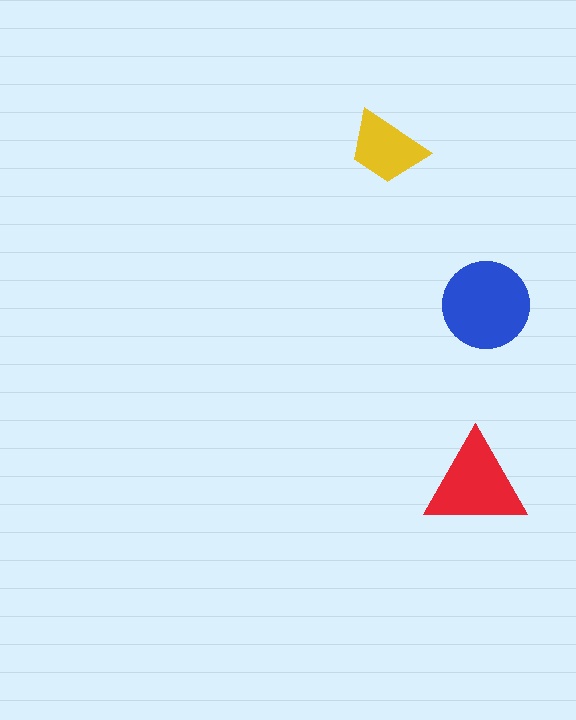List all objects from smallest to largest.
The yellow trapezoid, the red triangle, the blue circle.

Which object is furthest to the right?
The blue circle is rightmost.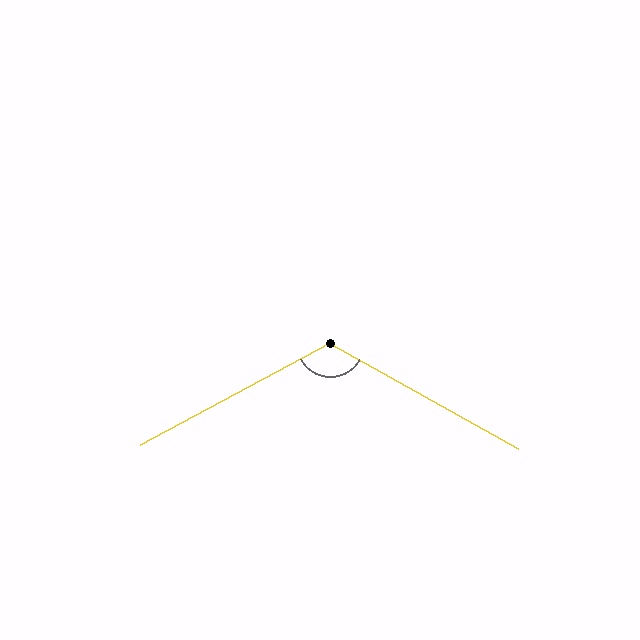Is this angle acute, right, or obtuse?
It is obtuse.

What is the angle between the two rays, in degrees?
Approximately 123 degrees.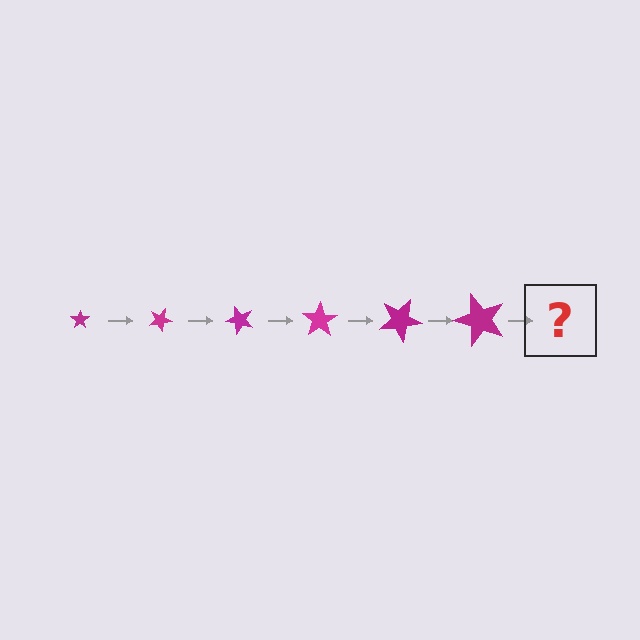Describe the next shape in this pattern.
It should be a star, larger than the previous one and rotated 150 degrees from the start.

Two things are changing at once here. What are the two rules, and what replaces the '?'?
The two rules are that the star grows larger each step and it rotates 25 degrees each step. The '?' should be a star, larger than the previous one and rotated 150 degrees from the start.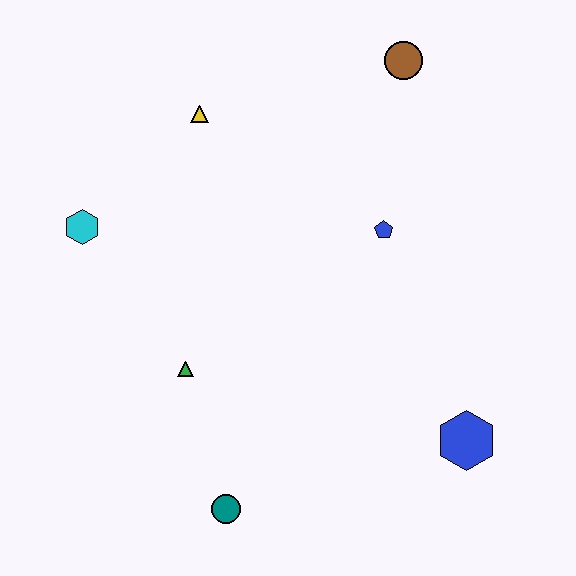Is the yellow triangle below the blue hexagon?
No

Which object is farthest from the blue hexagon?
The cyan hexagon is farthest from the blue hexagon.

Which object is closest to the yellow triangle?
The cyan hexagon is closest to the yellow triangle.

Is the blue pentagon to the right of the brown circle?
No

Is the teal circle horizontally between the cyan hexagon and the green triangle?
No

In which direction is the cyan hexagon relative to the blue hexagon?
The cyan hexagon is to the left of the blue hexagon.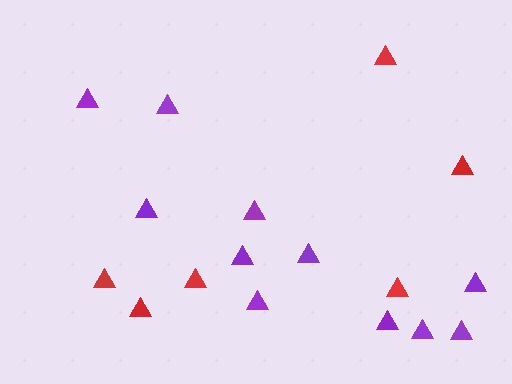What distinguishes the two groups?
There are 2 groups: one group of purple triangles (11) and one group of red triangles (6).